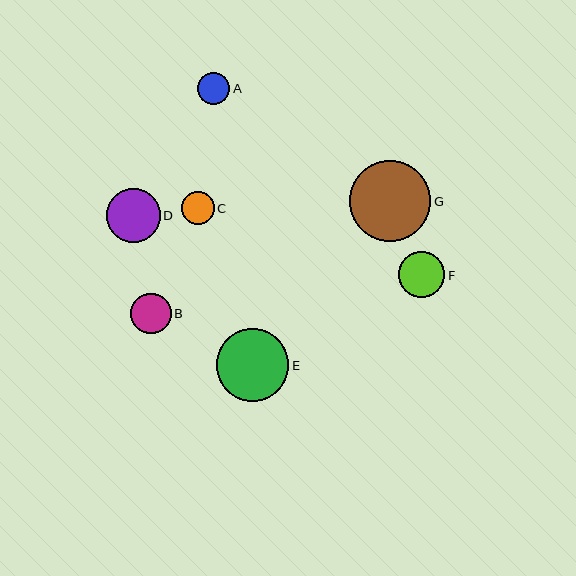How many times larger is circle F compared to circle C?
Circle F is approximately 1.4 times the size of circle C.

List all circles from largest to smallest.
From largest to smallest: G, E, D, F, B, C, A.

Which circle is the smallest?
Circle A is the smallest with a size of approximately 32 pixels.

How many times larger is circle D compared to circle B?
Circle D is approximately 1.3 times the size of circle B.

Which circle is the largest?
Circle G is the largest with a size of approximately 81 pixels.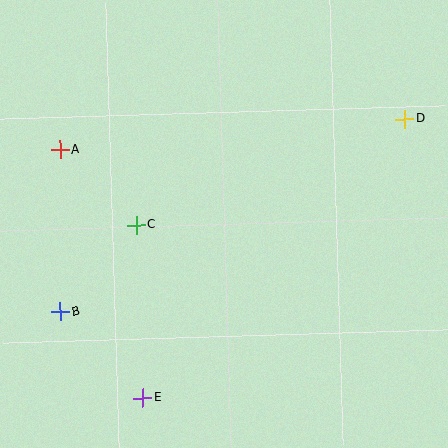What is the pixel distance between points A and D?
The distance between A and D is 346 pixels.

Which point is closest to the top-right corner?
Point D is closest to the top-right corner.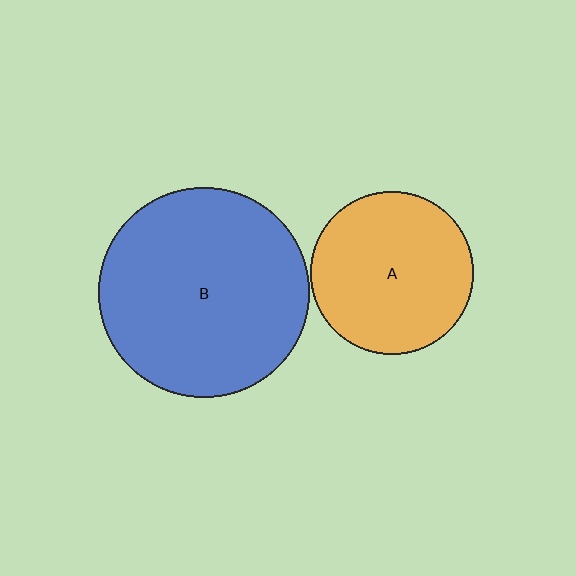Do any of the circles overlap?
No, none of the circles overlap.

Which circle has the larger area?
Circle B (blue).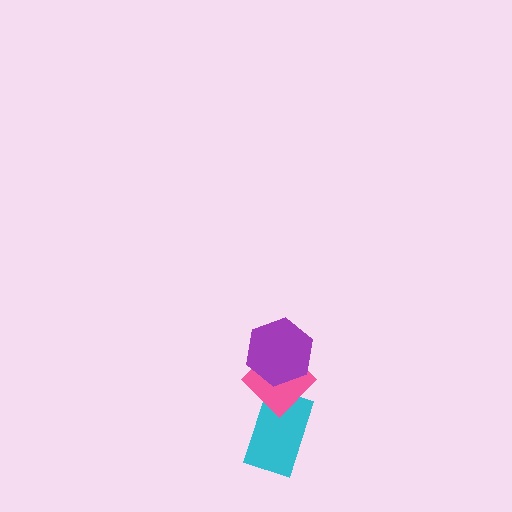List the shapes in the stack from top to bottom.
From top to bottom: the purple hexagon, the pink diamond, the cyan rectangle.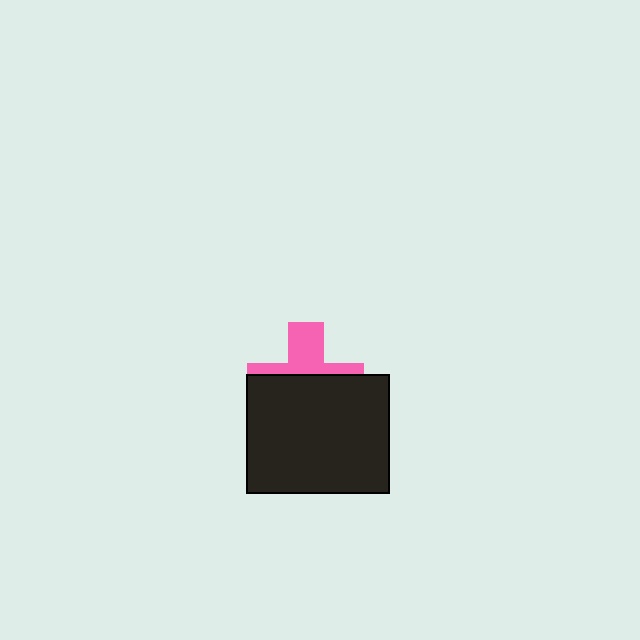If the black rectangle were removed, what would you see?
You would see the complete pink cross.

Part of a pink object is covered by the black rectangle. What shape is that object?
It is a cross.